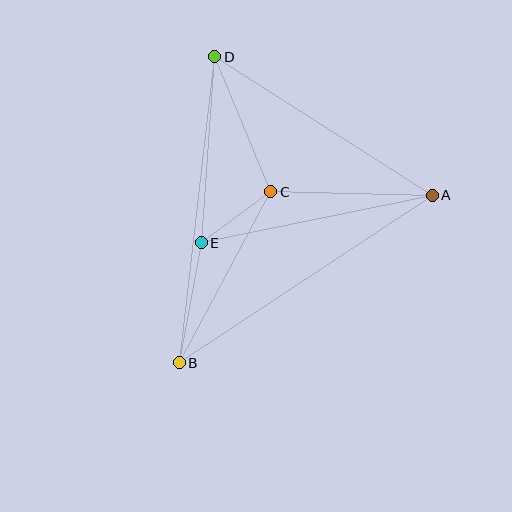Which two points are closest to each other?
Points C and E are closest to each other.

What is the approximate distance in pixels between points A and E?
The distance between A and E is approximately 236 pixels.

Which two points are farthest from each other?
Points B and D are farthest from each other.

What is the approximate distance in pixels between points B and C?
The distance between B and C is approximately 194 pixels.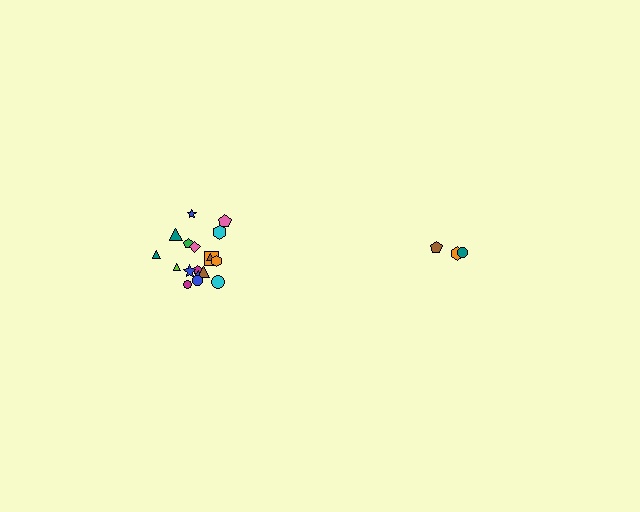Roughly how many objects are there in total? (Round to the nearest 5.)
Roughly 20 objects in total.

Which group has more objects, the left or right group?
The left group.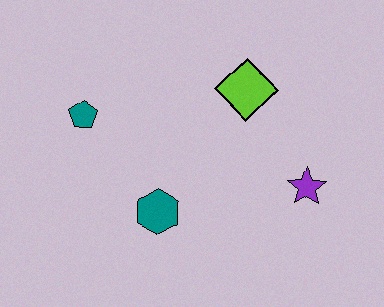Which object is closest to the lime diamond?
The purple star is closest to the lime diamond.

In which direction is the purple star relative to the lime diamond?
The purple star is below the lime diamond.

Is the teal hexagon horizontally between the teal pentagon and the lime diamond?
Yes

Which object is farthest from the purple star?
The teal pentagon is farthest from the purple star.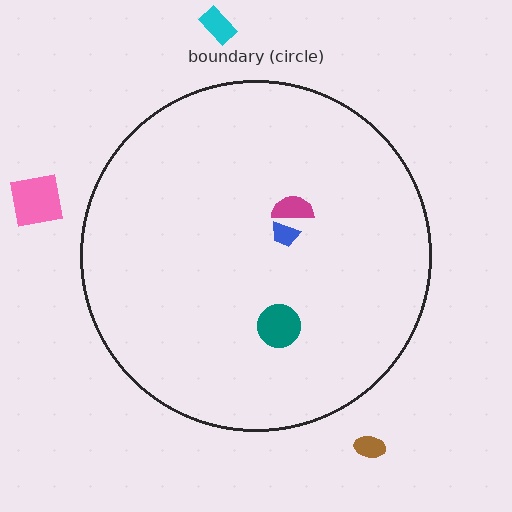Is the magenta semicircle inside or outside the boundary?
Inside.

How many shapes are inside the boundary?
3 inside, 3 outside.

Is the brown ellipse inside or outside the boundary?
Outside.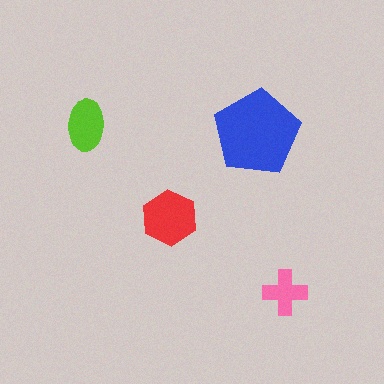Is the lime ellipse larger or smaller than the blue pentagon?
Smaller.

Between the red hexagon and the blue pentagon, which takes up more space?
The blue pentagon.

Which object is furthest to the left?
The lime ellipse is leftmost.